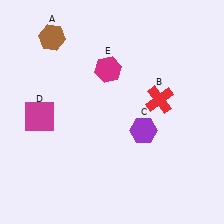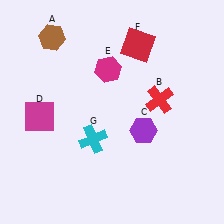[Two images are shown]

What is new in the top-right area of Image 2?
A red square (F) was added in the top-right area of Image 2.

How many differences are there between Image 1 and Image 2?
There are 2 differences between the two images.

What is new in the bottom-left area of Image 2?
A cyan cross (G) was added in the bottom-left area of Image 2.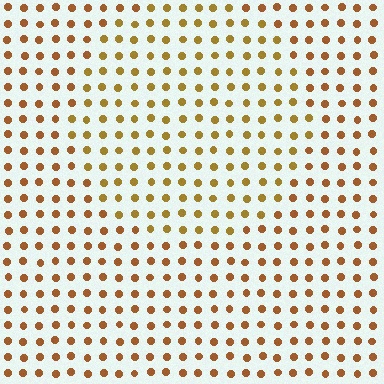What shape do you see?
I see a circle.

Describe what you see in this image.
The image is filled with small brown elements in a uniform arrangement. A circle-shaped region is visible where the elements are tinted to a slightly different hue, forming a subtle color boundary.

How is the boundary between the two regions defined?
The boundary is defined purely by a slight shift in hue (about 20 degrees). Spacing, size, and orientation are identical on both sides.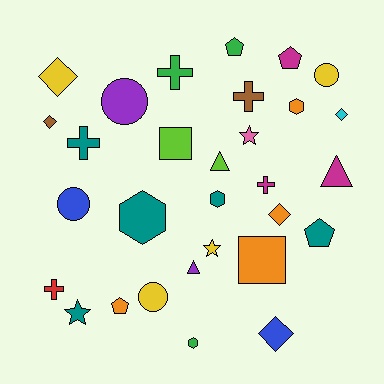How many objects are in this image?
There are 30 objects.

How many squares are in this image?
There are 2 squares.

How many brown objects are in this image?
There are 2 brown objects.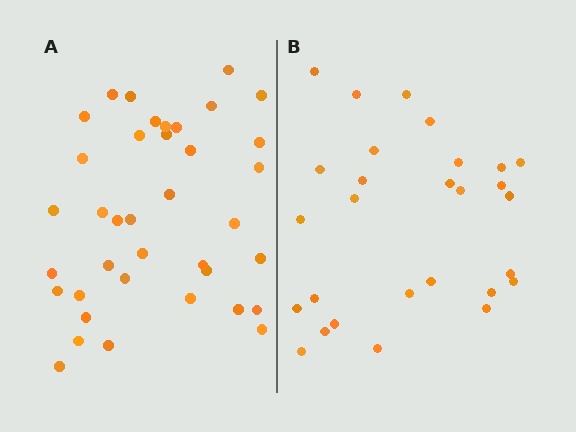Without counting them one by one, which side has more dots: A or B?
Region A (the left region) has more dots.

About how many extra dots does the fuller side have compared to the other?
Region A has roughly 10 or so more dots than region B.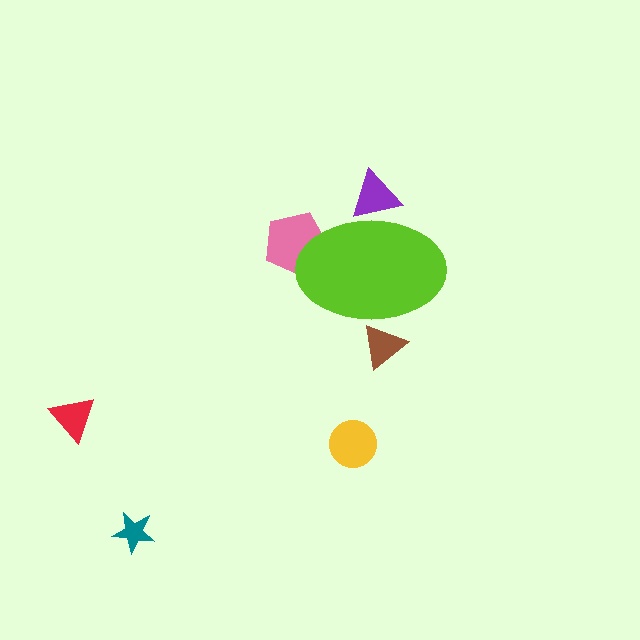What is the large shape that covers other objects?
A lime ellipse.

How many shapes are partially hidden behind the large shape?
3 shapes are partially hidden.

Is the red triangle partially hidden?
No, the red triangle is fully visible.